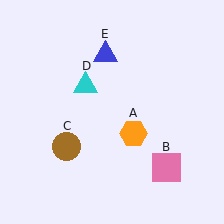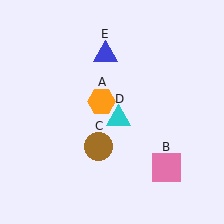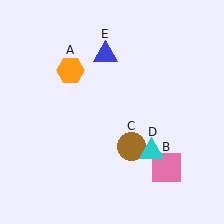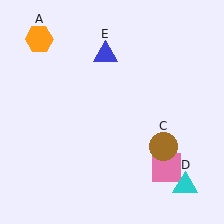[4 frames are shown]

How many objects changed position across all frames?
3 objects changed position: orange hexagon (object A), brown circle (object C), cyan triangle (object D).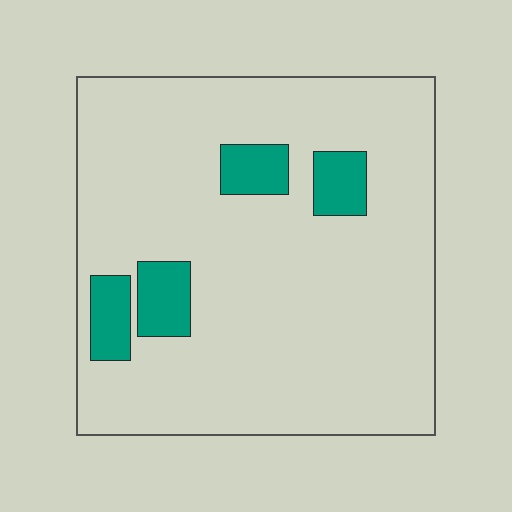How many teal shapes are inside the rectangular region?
4.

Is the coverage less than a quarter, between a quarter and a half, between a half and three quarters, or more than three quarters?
Less than a quarter.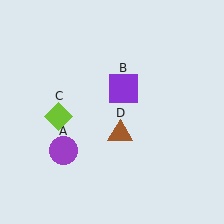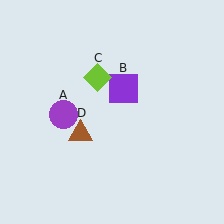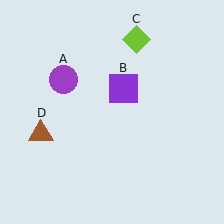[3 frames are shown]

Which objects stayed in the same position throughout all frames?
Purple square (object B) remained stationary.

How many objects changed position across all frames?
3 objects changed position: purple circle (object A), lime diamond (object C), brown triangle (object D).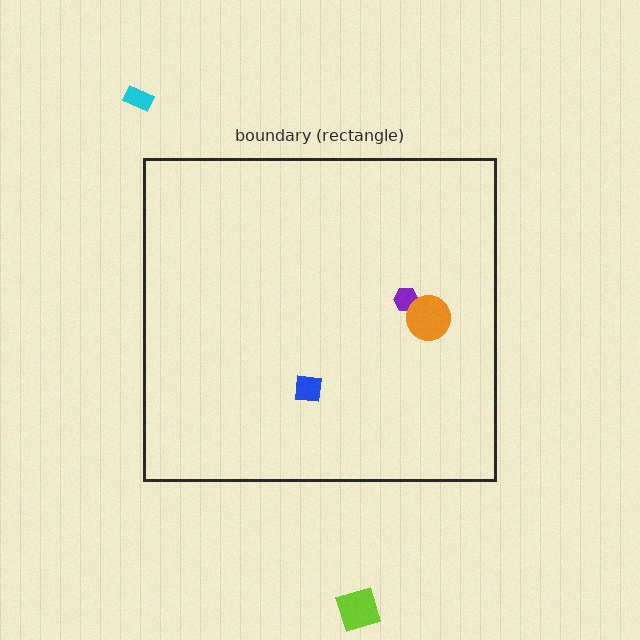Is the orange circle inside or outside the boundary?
Inside.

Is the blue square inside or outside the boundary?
Inside.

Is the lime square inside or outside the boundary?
Outside.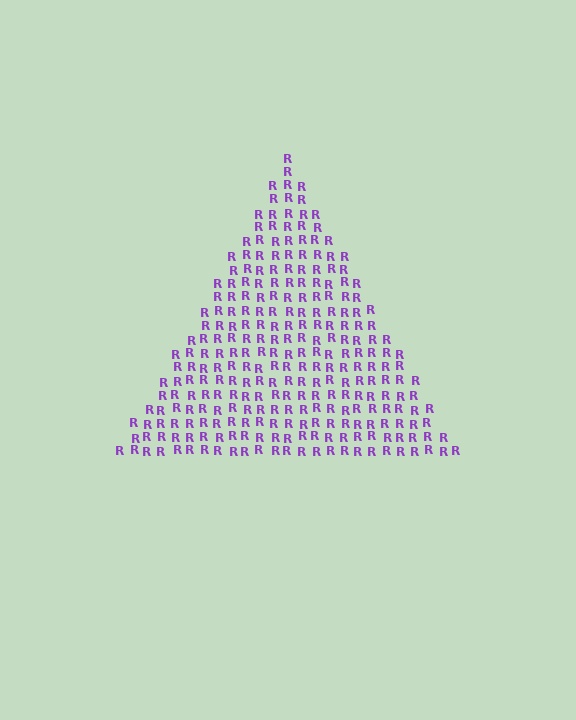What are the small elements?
The small elements are letter R's.